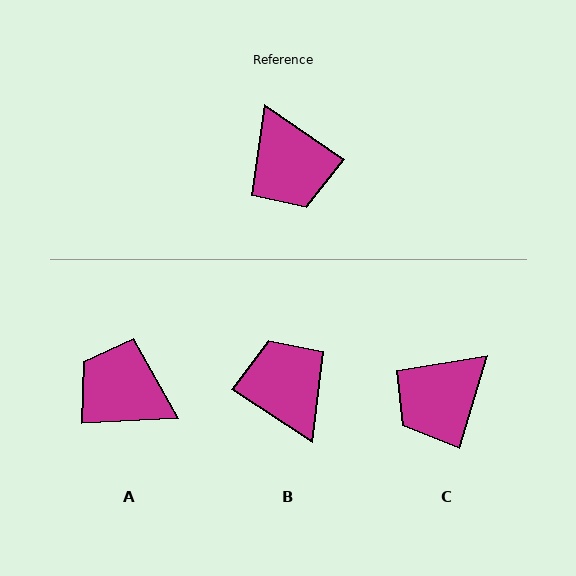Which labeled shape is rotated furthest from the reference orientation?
B, about 179 degrees away.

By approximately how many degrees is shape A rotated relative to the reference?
Approximately 143 degrees clockwise.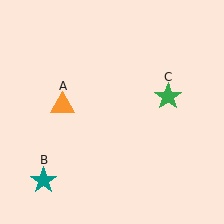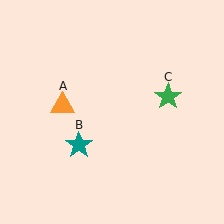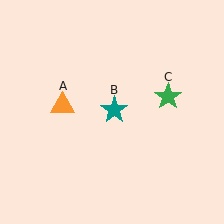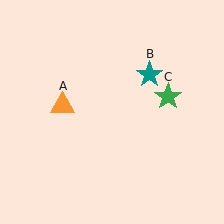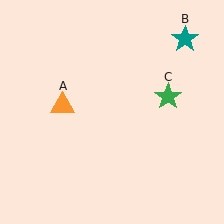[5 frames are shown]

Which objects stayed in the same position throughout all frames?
Orange triangle (object A) and green star (object C) remained stationary.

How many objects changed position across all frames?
1 object changed position: teal star (object B).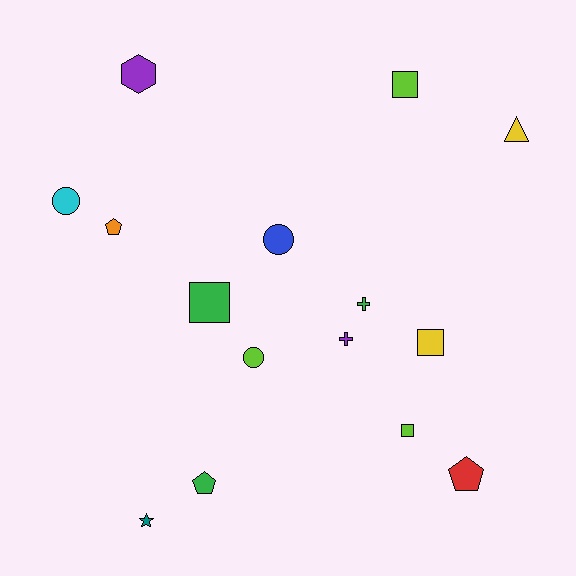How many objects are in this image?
There are 15 objects.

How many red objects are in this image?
There is 1 red object.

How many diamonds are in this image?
There are no diamonds.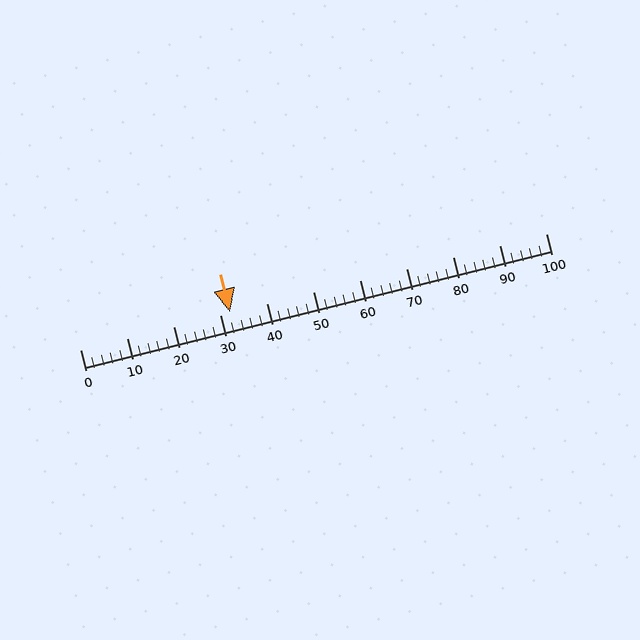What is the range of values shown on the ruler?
The ruler shows values from 0 to 100.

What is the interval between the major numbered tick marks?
The major tick marks are spaced 10 units apart.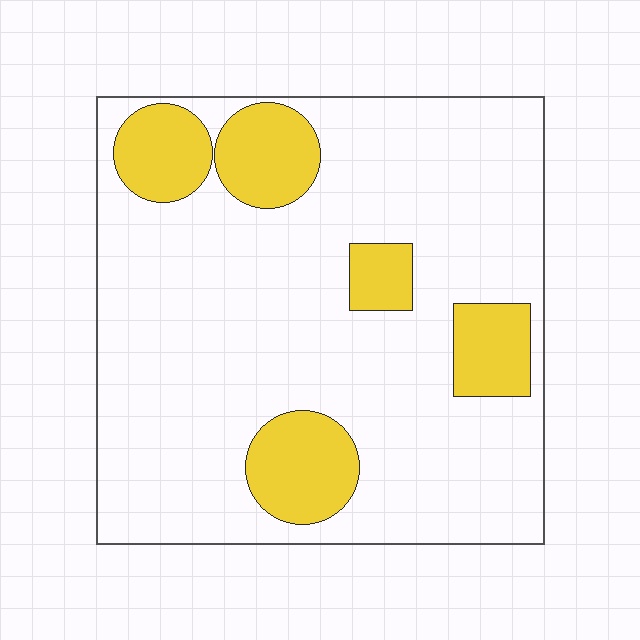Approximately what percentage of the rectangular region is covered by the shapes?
Approximately 20%.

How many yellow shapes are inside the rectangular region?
5.